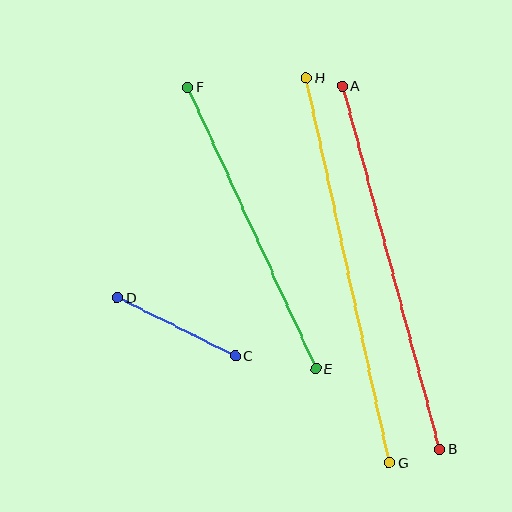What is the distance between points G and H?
The distance is approximately 394 pixels.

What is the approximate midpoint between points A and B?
The midpoint is at approximately (391, 267) pixels.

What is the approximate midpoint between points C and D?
The midpoint is at approximately (176, 327) pixels.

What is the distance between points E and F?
The distance is approximately 310 pixels.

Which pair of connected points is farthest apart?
Points G and H are farthest apart.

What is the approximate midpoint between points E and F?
The midpoint is at approximately (252, 228) pixels.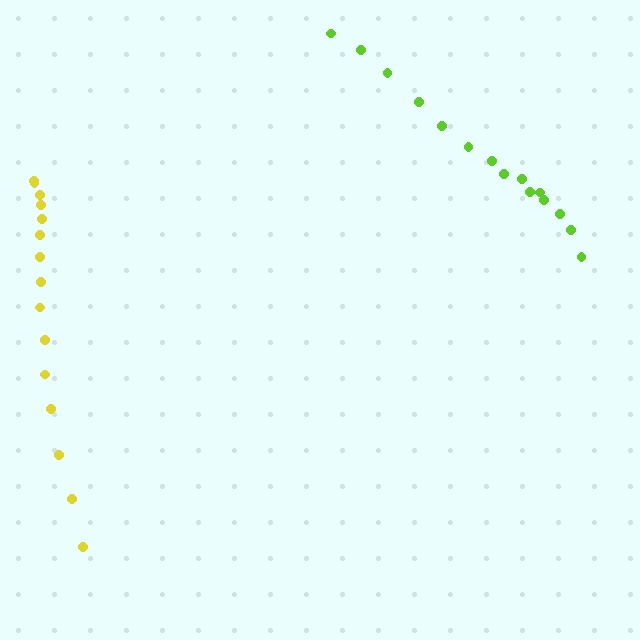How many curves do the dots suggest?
There are 2 distinct paths.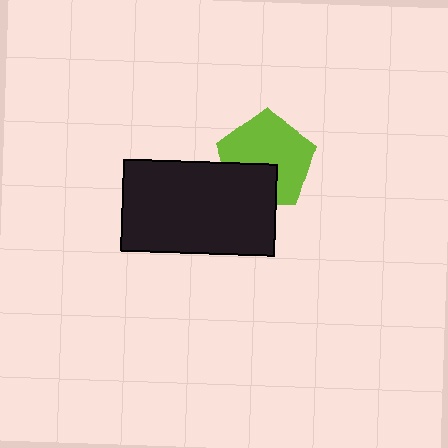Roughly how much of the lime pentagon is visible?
Most of it is visible (roughly 69%).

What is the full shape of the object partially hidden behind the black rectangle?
The partially hidden object is a lime pentagon.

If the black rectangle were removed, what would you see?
You would see the complete lime pentagon.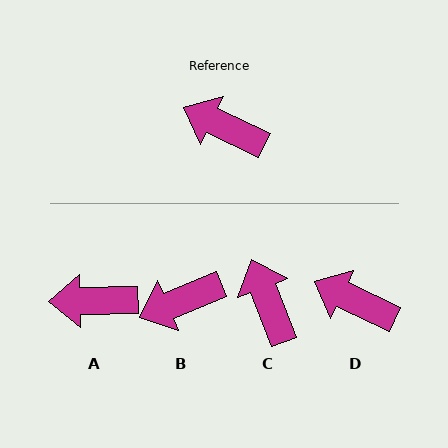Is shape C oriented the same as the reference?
No, it is off by about 43 degrees.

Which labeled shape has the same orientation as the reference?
D.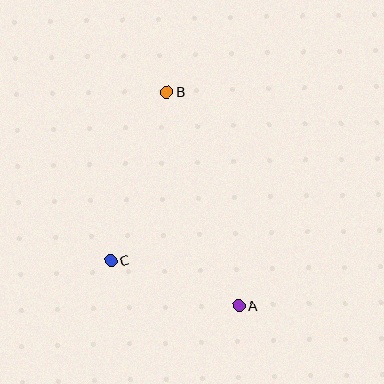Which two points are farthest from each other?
Points A and B are farthest from each other.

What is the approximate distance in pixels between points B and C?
The distance between B and C is approximately 177 pixels.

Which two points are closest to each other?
Points A and C are closest to each other.